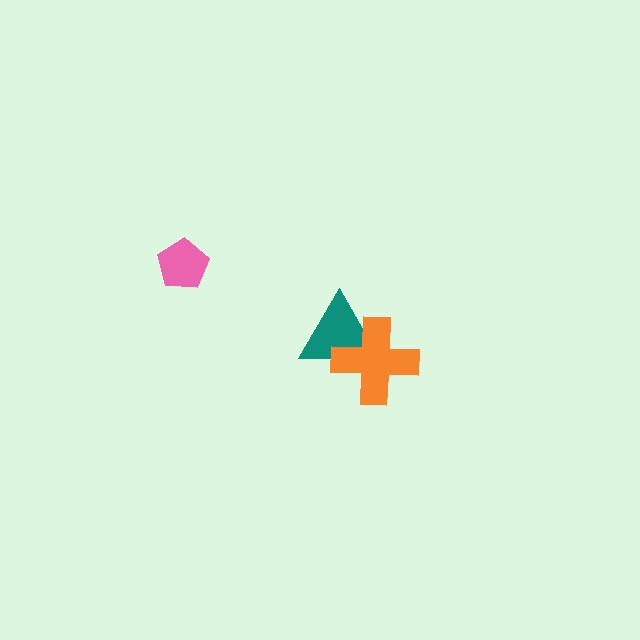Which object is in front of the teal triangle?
The orange cross is in front of the teal triangle.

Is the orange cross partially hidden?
No, no other shape covers it.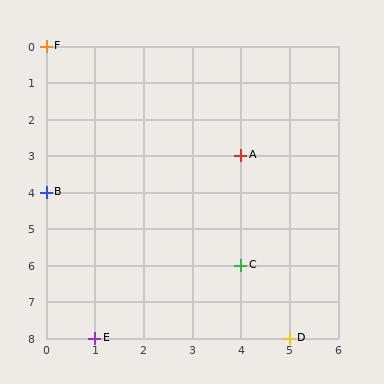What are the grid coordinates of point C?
Point C is at grid coordinates (4, 6).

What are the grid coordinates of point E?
Point E is at grid coordinates (1, 8).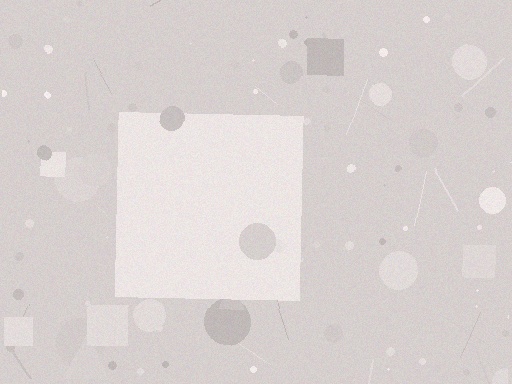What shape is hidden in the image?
A square is hidden in the image.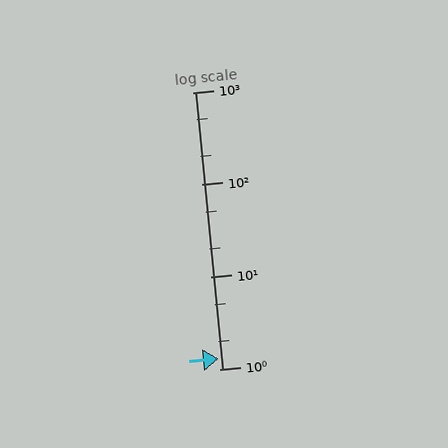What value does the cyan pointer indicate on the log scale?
The pointer indicates approximately 1.3.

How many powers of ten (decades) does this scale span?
The scale spans 3 decades, from 1 to 1000.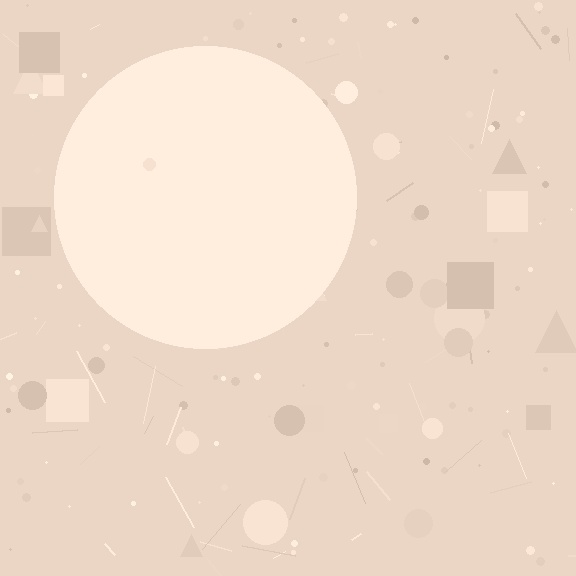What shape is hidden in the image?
A circle is hidden in the image.